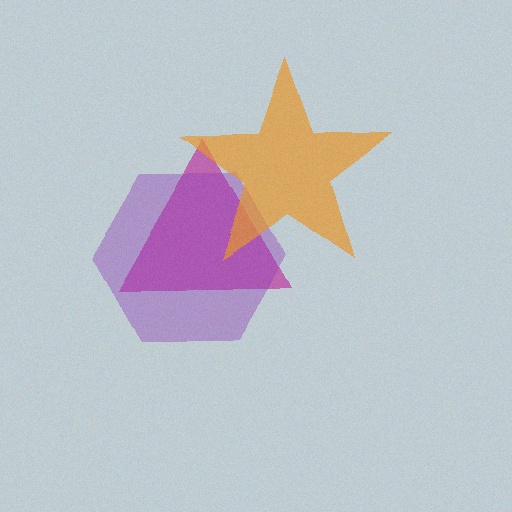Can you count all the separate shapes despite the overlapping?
Yes, there are 3 separate shapes.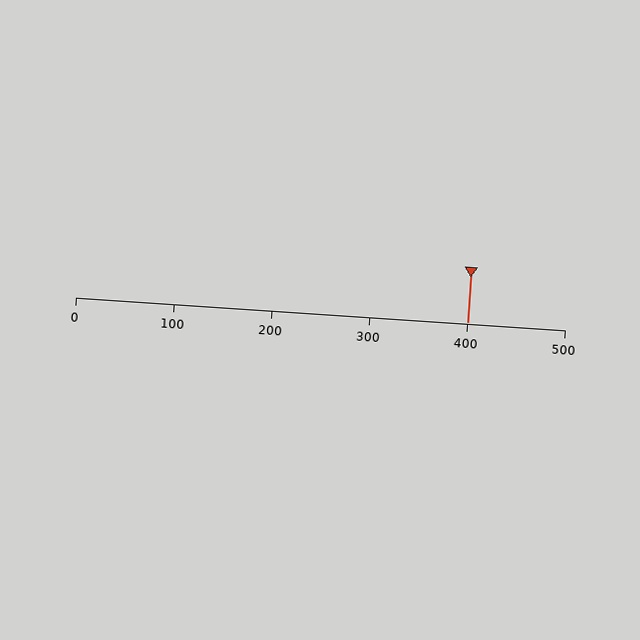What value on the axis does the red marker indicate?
The marker indicates approximately 400.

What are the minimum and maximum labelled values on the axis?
The axis runs from 0 to 500.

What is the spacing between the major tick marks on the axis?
The major ticks are spaced 100 apart.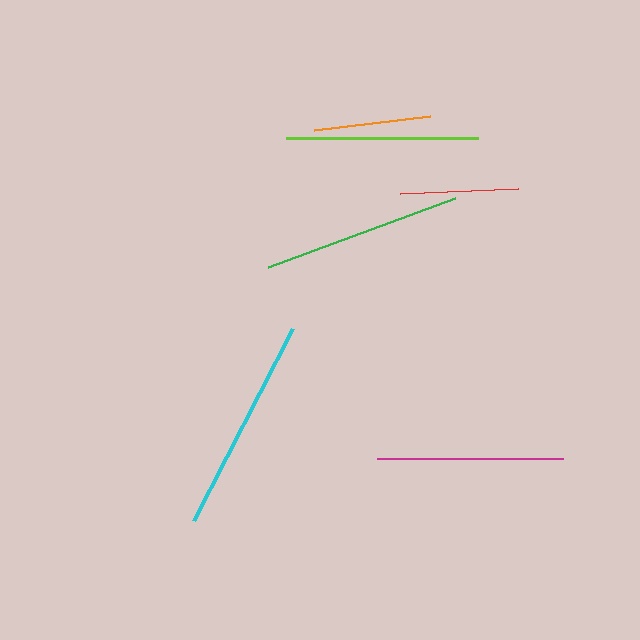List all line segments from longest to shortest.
From longest to shortest: cyan, green, lime, magenta, red, orange.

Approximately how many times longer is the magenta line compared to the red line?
The magenta line is approximately 1.6 times the length of the red line.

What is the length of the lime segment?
The lime segment is approximately 192 pixels long.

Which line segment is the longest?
The cyan line is the longest at approximately 216 pixels.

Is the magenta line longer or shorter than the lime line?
The lime line is longer than the magenta line.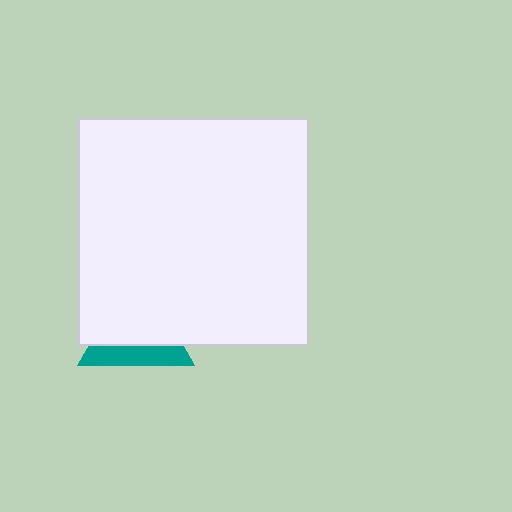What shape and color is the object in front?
The object in front is a white rectangle.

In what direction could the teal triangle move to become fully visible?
The teal triangle could move down. That would shift it out from behind the white rectangle entirely.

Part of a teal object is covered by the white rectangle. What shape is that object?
It is a triangle.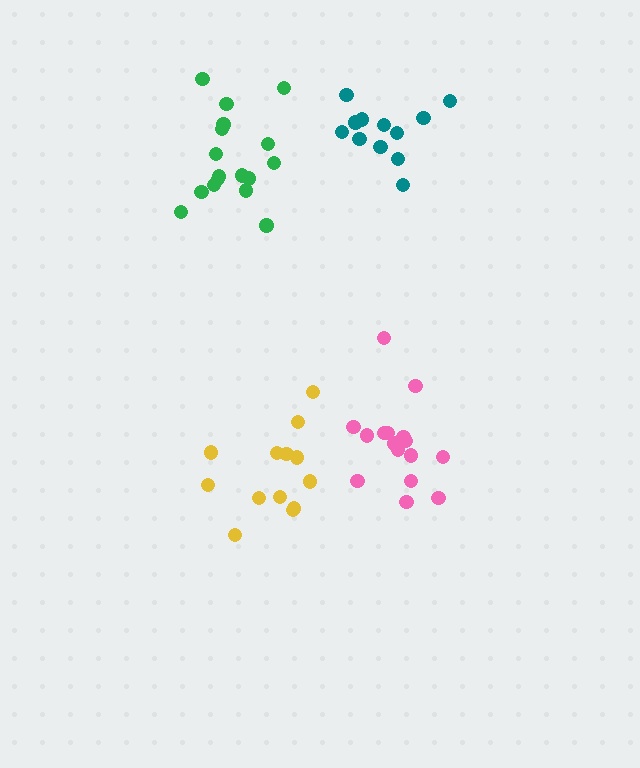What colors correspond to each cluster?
The clusters are colored: green, teal, pink, yellow.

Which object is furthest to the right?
The pink cluster is rightmost.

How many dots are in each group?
Group 1: 17 dots, Group 2: 12 dots, Group 3: 16 dots, Group 4: 13 dots (58 total).